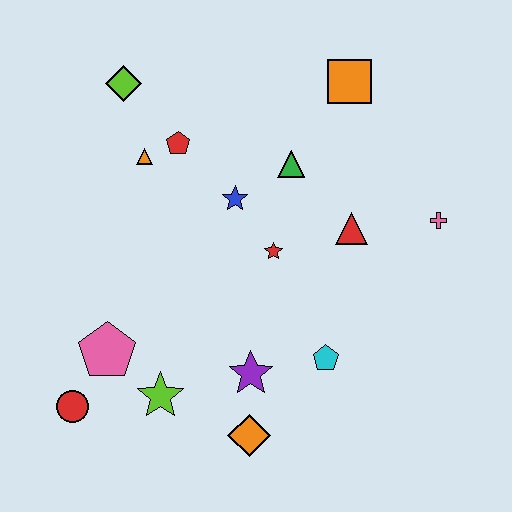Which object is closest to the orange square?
The green triangle is closest to the orange square.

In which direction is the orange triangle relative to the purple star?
The orange triangle is above the purple star.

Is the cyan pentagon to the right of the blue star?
Yes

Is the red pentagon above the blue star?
Yes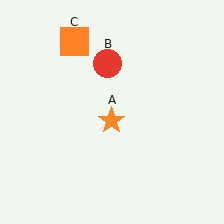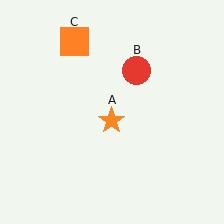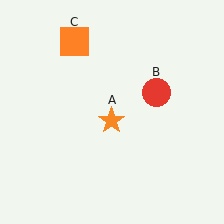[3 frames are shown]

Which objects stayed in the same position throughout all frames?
Orange star (object A) and orange square (object C) remained stationary.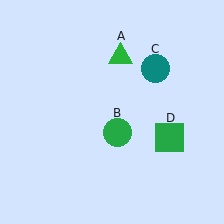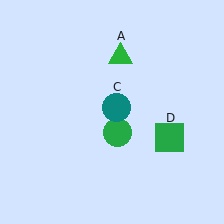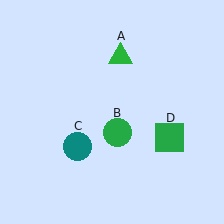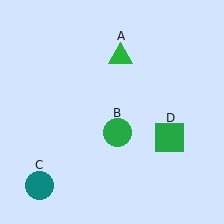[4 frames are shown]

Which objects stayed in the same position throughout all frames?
Green triangle (object A) and green circle (object B) and green square (object D) remained stationary.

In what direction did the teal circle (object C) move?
The teal circle (object C) moved down and to the left.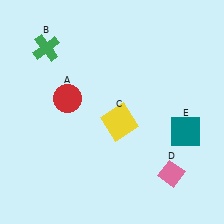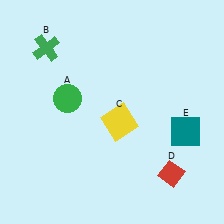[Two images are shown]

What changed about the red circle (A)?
In Image 1, A is red. In Image 2, it changed to green.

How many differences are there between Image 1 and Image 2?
There are 2 differences between the two images.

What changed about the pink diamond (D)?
In Image 1, D is pink. In Image 2, it changed to red.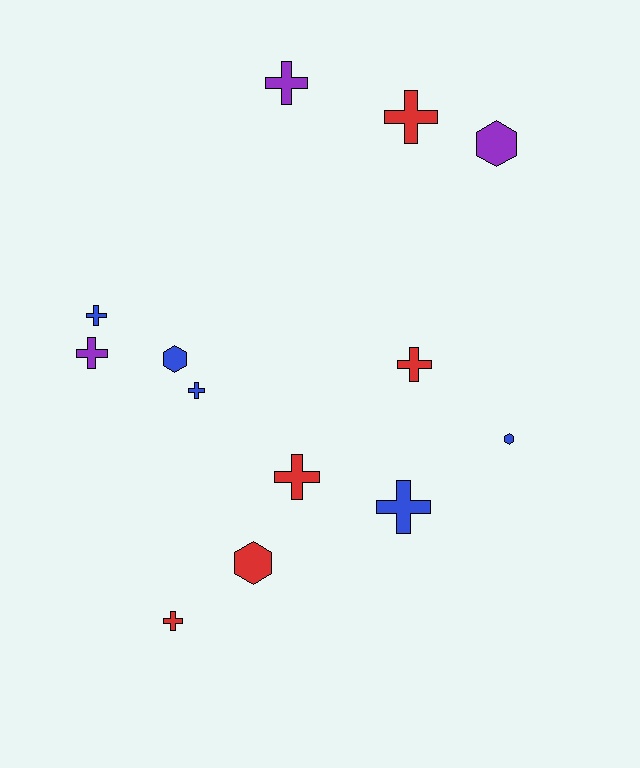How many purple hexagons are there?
There is 1 purple hexagon.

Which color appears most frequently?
Blue, with 5 objects.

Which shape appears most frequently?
Cross, with 9 objects.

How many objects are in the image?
There are 13 objects.